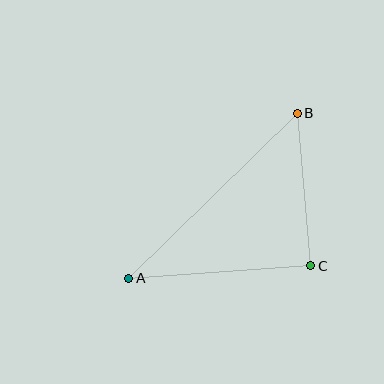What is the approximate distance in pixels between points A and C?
The distance between A and C is approximately 182 pixels.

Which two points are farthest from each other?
Points A and B are farthest from each other.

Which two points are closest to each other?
Points B and C are closest to each other.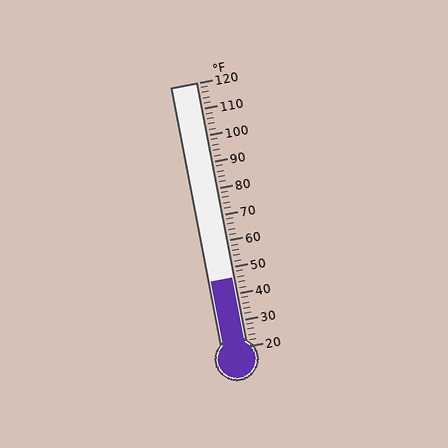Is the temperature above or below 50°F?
The temperature is below 50°F.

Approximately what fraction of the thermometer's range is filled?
The thermometer is filled to approximately 25% of its range.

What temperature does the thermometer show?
The thermometer shows approximately 46°F.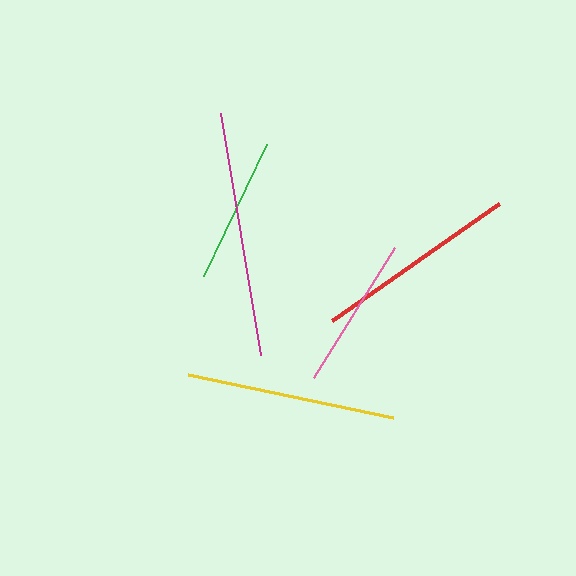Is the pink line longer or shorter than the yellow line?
The yellow line is longer than the pink line.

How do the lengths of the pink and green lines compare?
The pink and green lines are approximately the same length.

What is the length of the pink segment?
The pink segment is approximately 153 pixels long.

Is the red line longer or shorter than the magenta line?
The magenta line is longer than the red line.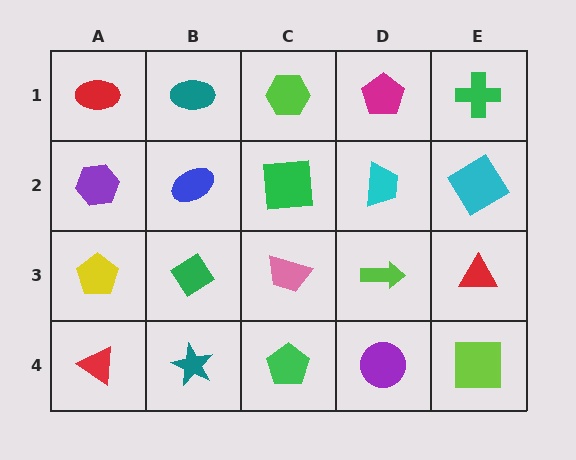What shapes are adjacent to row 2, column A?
A red ellipse (row 1, column A), a yellow pentagon (row 3, column A), a blue ellipse (row 2, column B).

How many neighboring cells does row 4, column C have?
3.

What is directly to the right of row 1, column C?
A magenta pentagon.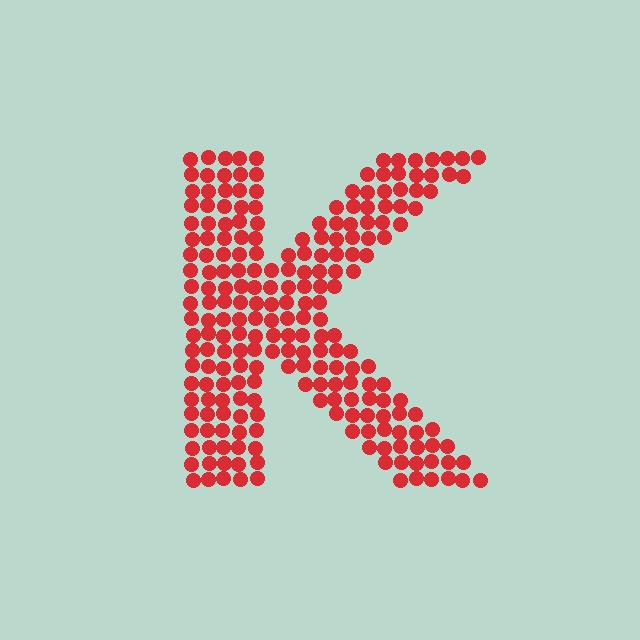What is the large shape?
The large shape is the letter K.